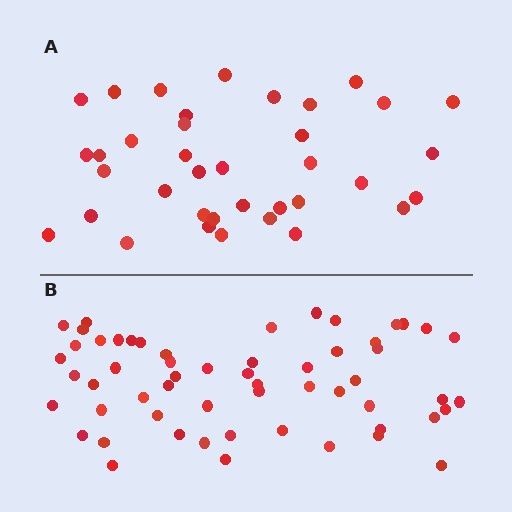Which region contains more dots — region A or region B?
Region B (the bottom region) has more dots.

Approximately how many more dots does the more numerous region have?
Region B has approximately 20 more dots than region A.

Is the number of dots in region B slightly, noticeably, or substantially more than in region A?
Region B has substantially more. The ratio is roughly 1.5 to 1.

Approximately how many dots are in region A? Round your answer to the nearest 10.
About 40 dots. (The exact count is 37, which rounds to 40.)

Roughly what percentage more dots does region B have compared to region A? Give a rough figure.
About 55% more.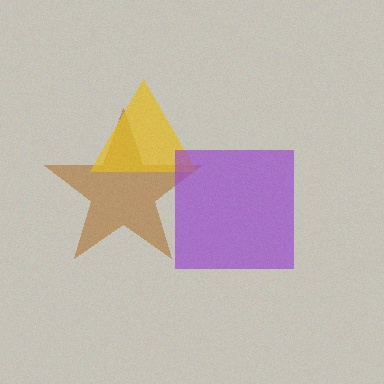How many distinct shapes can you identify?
There are 3 distinct shapes: a brown star, a yellow triangle, a purple square.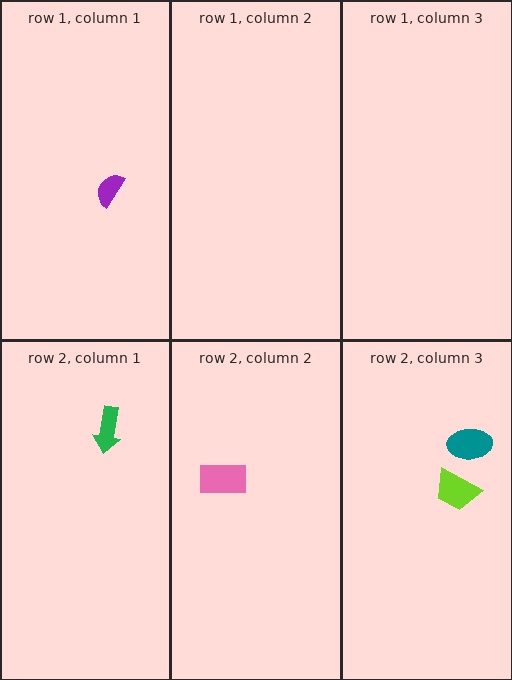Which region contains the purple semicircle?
The row 1, column 1 region.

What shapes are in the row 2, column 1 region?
The green arrow.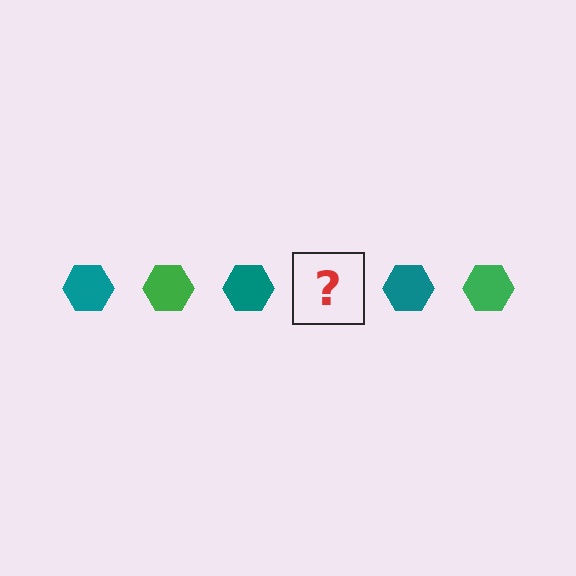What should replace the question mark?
The question mark should be replaced with a green hexagon.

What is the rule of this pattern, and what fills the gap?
The rule is that the pattern cycles through teal, green hexagons. The gap should be filled with a green hexagon.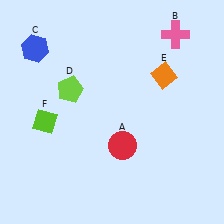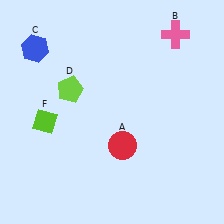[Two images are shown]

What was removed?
The orange diamond (E) was removed in Image 2.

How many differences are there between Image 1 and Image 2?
There is 1 difference between the two images.